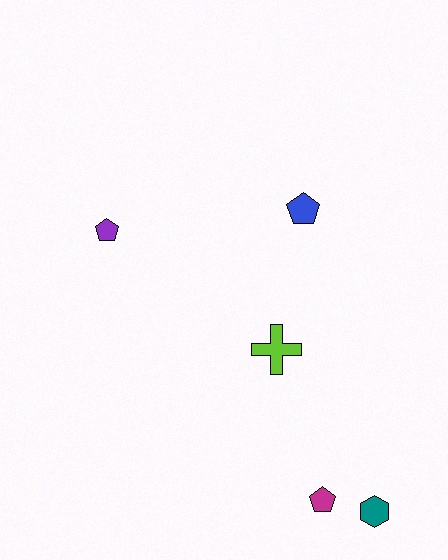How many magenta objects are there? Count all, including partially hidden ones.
There is 1 magenta object.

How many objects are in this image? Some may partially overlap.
There are 5 objects.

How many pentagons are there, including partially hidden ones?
There are 3 pentagons.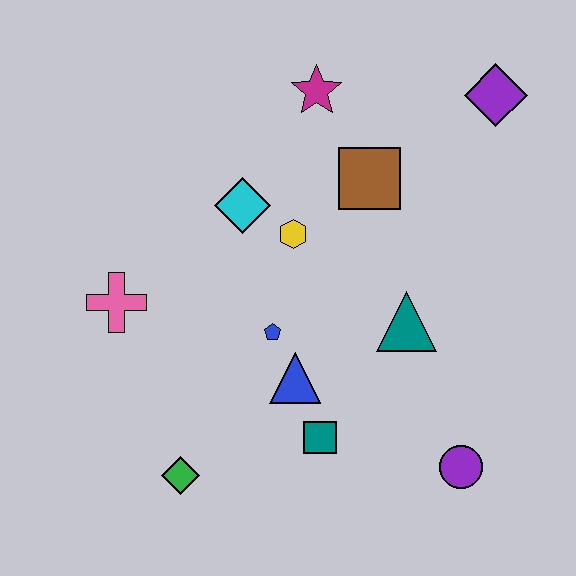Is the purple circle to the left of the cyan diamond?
No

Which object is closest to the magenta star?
The brown square is closest to the magenta star.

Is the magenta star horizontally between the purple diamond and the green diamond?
Yes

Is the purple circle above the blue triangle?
No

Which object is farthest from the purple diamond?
The green diamond is farthest from the purple diamond.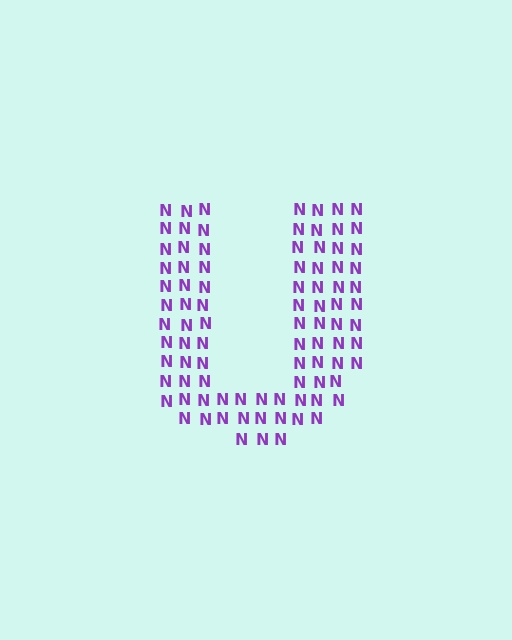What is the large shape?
The large shape is the letter U.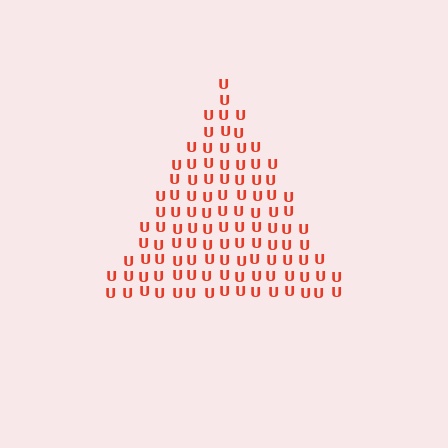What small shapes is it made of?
It is made of small letter U's.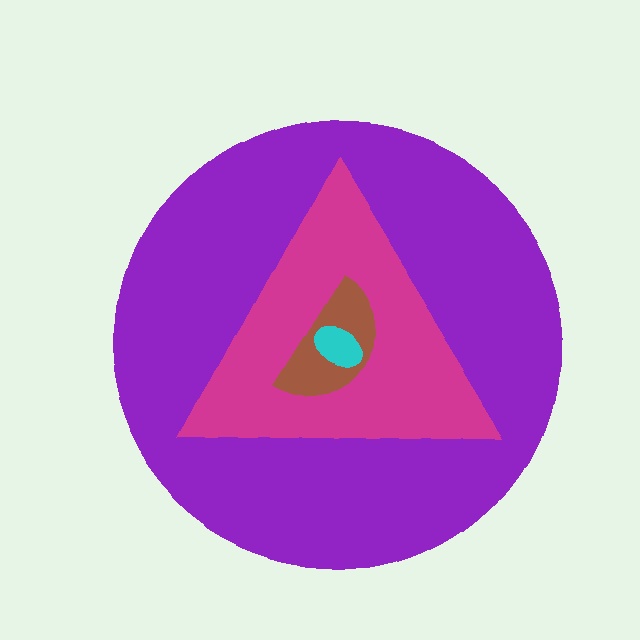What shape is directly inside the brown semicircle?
The cyan ellipse.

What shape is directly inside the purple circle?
The magenta triangle.